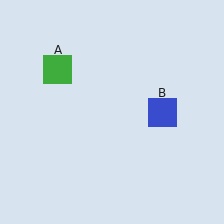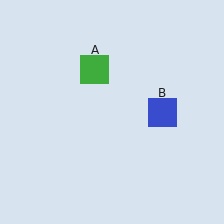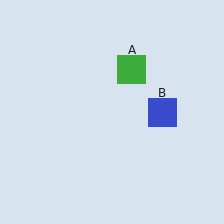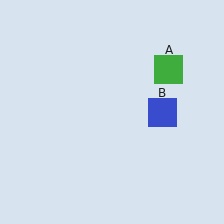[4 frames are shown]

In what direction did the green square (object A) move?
The green square (object A) moved right.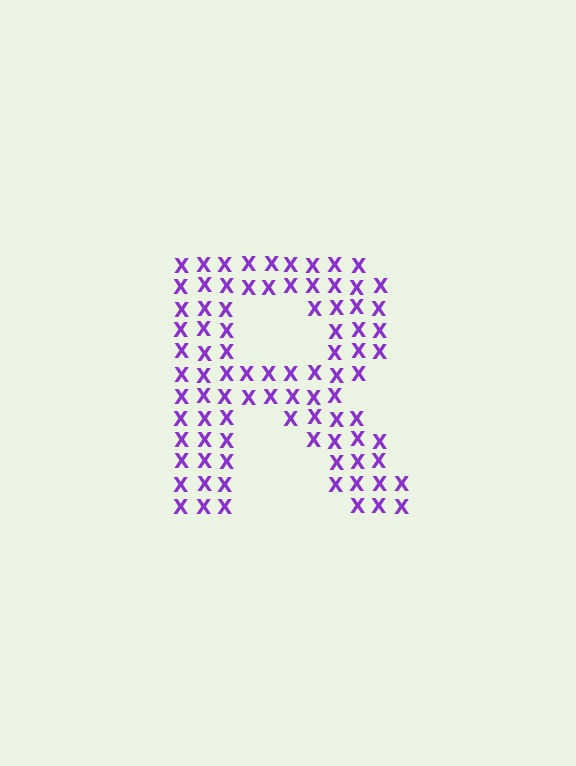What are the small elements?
The small elements are letter X's.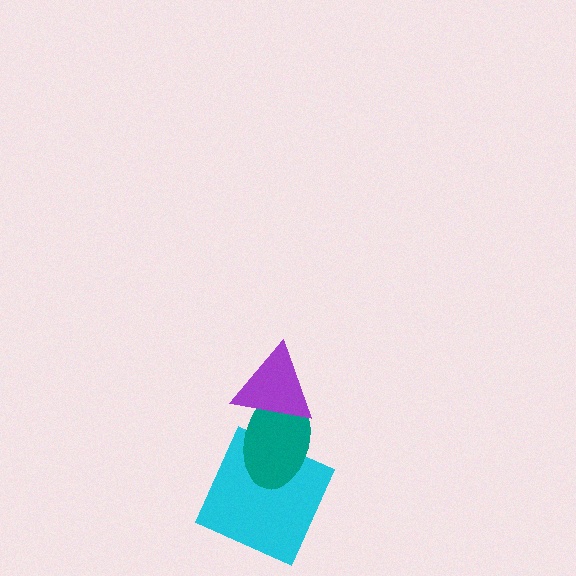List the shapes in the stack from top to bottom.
From top to bottom: the purple triangle, the teal ellipse, the cyan square.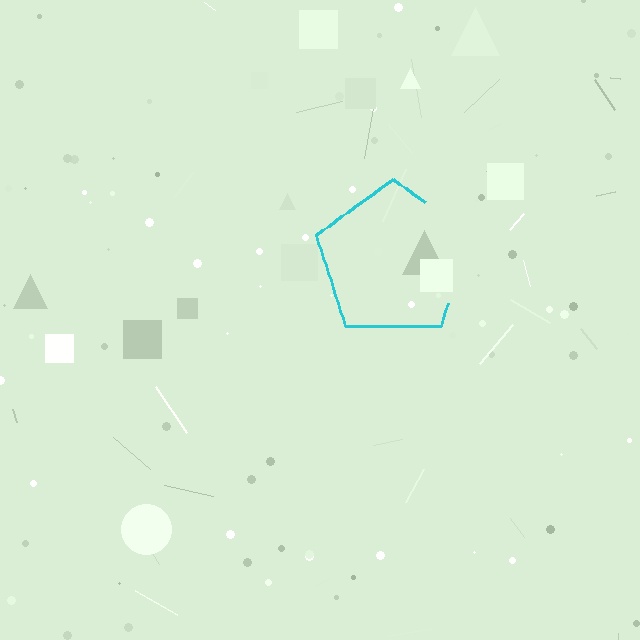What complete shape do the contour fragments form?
The contour fragments form a pentagon.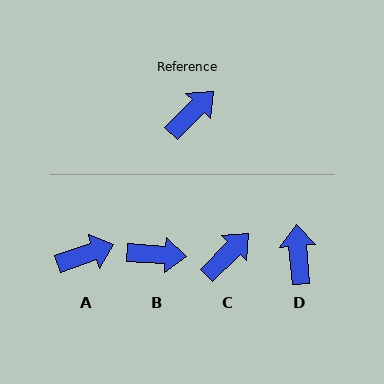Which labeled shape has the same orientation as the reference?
C.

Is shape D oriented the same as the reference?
No, it is off by about 50 degrees.